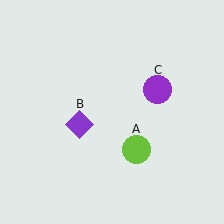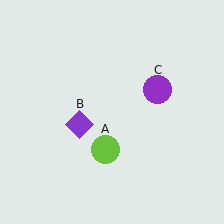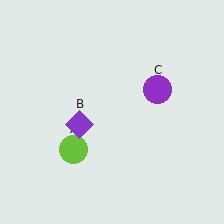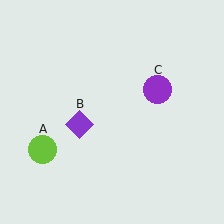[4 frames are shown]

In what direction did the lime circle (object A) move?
The lime circle (object A) moved left.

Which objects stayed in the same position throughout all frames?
Purple diamond (object B) and purple circle (object C) remained stationary.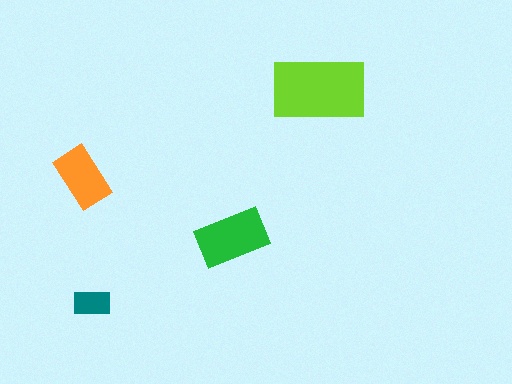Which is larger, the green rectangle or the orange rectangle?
The green one.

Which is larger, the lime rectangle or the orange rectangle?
The lime one.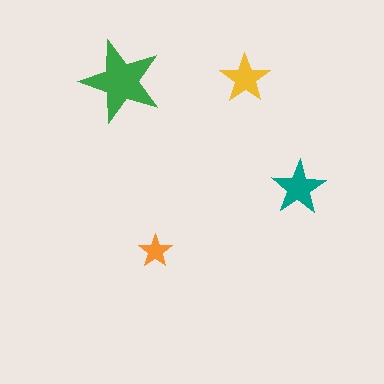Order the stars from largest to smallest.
the green one, the teal one, the yellow one, the orange one.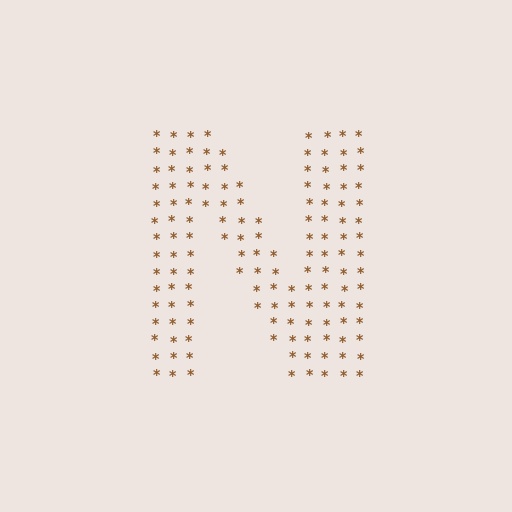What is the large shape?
The large shape is the letter N.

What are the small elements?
The small elements are asterisks.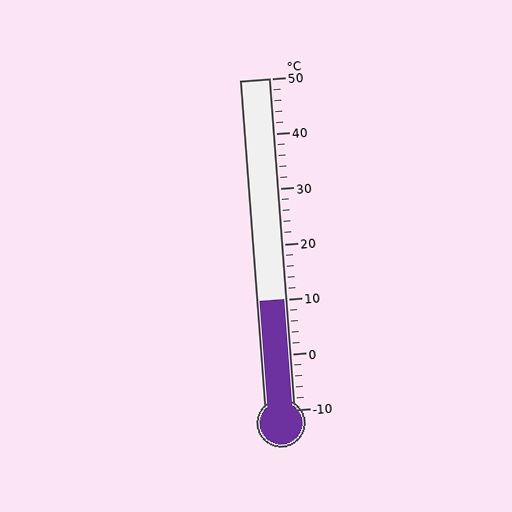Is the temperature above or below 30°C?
The temperature is below 30°C.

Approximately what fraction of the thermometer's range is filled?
The thermometer is filled to approximately 35% of its range.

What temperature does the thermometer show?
The thermometer shows approximately 10°C.